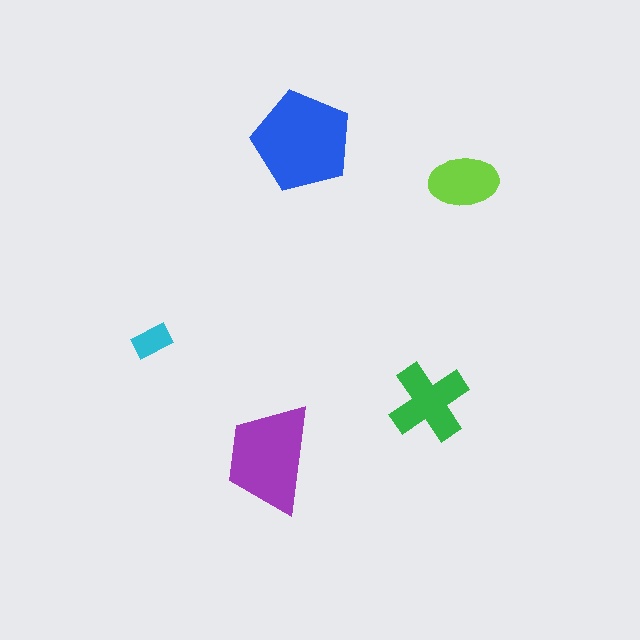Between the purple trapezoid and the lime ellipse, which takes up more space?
The purple trapezoid.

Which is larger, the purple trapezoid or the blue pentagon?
The blue pentagon.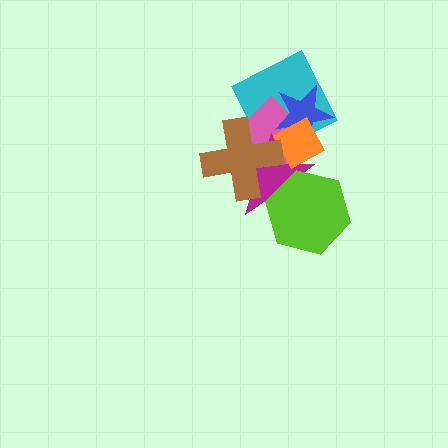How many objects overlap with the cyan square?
4 objects overlap with the cyan square.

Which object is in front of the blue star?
The orange diamond is in front of the blue star.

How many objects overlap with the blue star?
3 objects overlap with the blue star.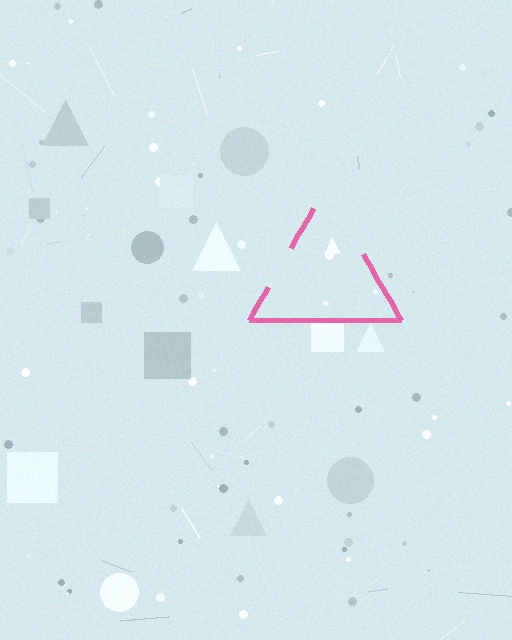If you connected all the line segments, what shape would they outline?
They would outline a triangle.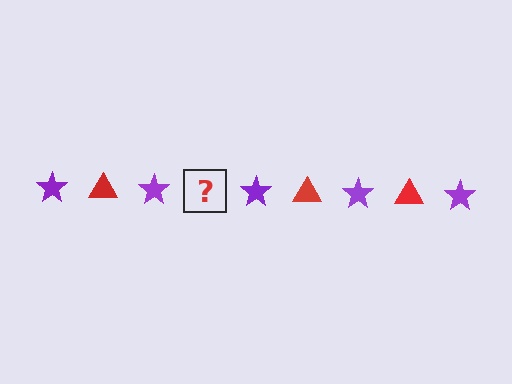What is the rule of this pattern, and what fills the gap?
The rule is that the pattern alternates between purple star and red triangle. The gap should be filled with a red triangle.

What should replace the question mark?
The question mark should be replaced with a red triangle.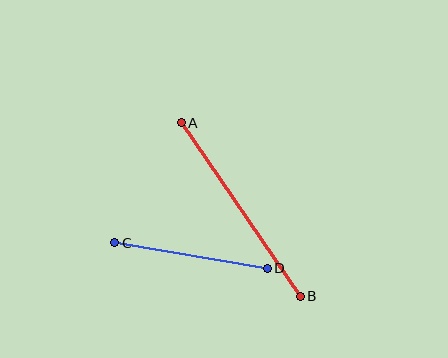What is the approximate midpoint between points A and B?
The midpoint is at approximately (241, 209) pixels.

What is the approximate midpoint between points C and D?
The midpoint is at approximately (191, 256) pixels.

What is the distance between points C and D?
The distance is approximately 155 pixels.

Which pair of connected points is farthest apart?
Points A and B are farthest apart.